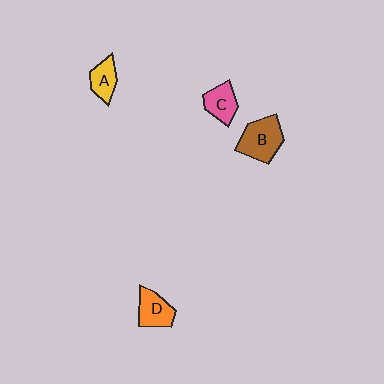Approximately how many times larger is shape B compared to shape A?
Approximately 1.6 times.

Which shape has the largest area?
Shape B (brown).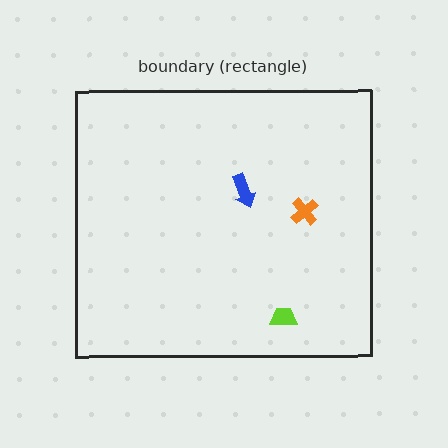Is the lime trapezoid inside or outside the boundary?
Inside.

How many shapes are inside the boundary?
3 inside, 0 outside.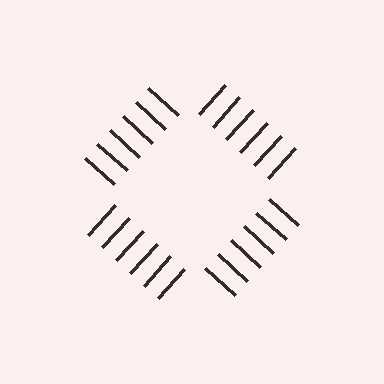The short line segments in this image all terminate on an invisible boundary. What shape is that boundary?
An illusory square — the line segments terminate on its edges but no continuous stroke is drawn.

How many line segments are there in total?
24 — 6 along each of the 4 edges.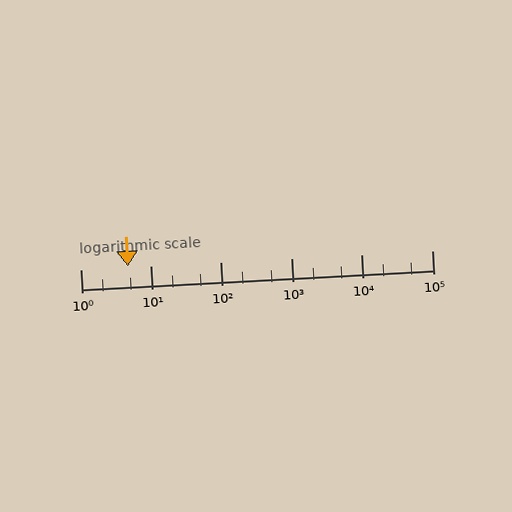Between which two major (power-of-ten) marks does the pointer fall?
The pointer is between 1 and 10.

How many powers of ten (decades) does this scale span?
The scale spans 5 decades, from 1 to 100000.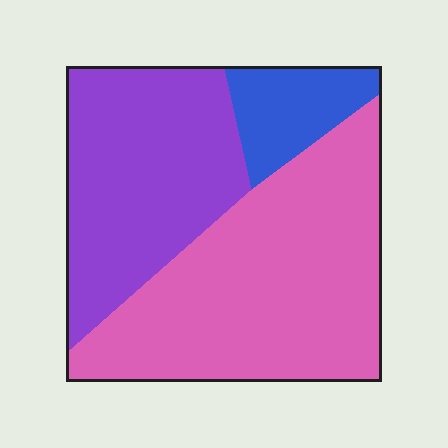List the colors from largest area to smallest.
From largest to smallest: pink, purple, blue.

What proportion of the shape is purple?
Purple covers 36% of the shape.